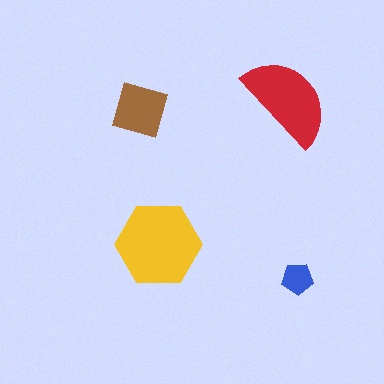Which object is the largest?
The yellow hexagon.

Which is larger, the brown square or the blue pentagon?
The brown square.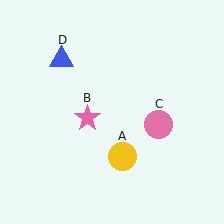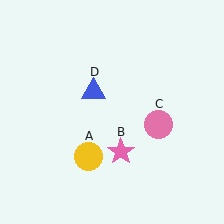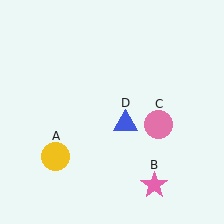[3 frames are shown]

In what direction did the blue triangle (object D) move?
The blue triangle (object D) moved down and to the right.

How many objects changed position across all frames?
3 objects changed position: yellow circle (object A), pink star (object B), blue triangle (object D).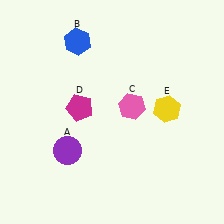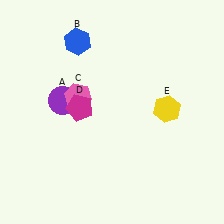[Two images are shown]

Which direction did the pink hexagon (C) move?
The pink hexagon (C) moved left.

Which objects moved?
The objects that moved are: the purple circle (A), the pink hexagon (C).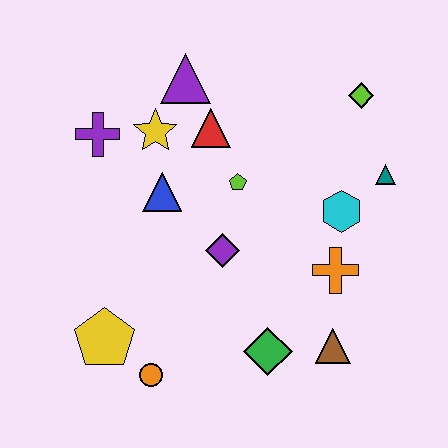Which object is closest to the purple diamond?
The lime pentagon is closest to the purple diamond.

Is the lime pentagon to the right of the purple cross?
Yes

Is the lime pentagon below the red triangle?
Yes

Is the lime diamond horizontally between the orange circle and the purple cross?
No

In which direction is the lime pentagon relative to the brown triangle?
The lime pentagon is above the brown triangle.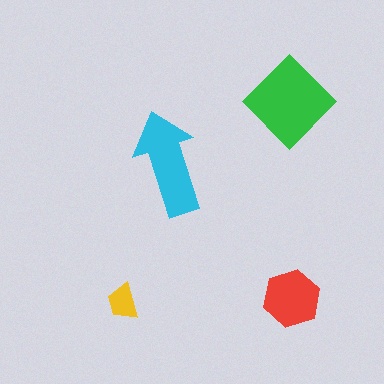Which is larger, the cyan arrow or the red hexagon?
The cyan arrow.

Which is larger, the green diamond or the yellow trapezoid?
The green diamond.